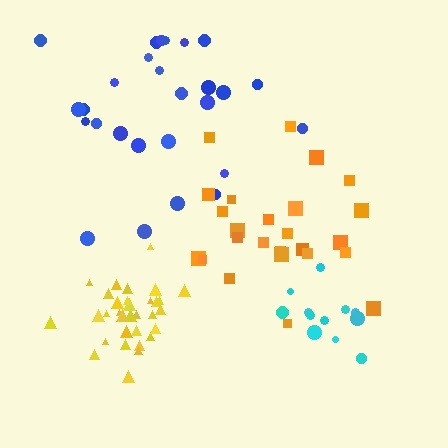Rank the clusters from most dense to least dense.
yellow, cyan, orange, blue.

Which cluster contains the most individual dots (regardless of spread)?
Yellow (32).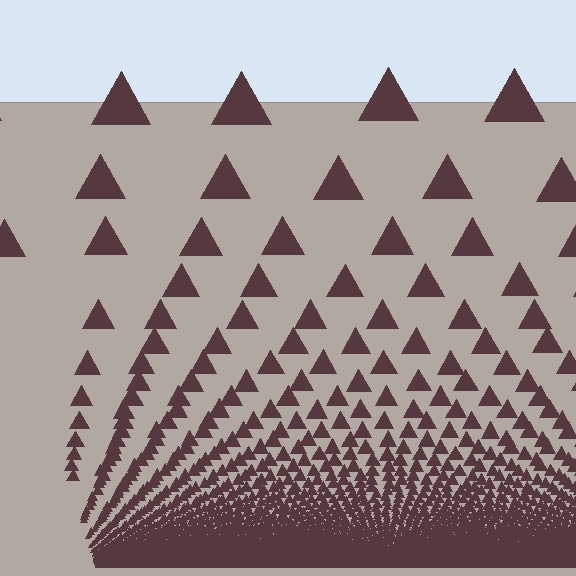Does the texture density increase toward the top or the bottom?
Density increases toward the bottom.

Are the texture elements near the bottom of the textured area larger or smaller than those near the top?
Smaller. The gradient is inverted — elements near the bottom are smaller and denser.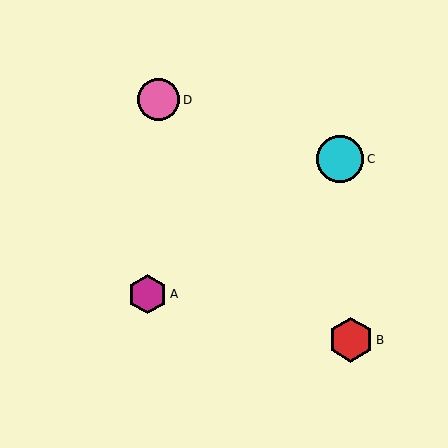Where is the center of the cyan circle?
The center of the cyan circle is at (340, 159).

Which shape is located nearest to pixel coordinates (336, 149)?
The cyan circle (labeled C) at (340, 159) is nearest to that location.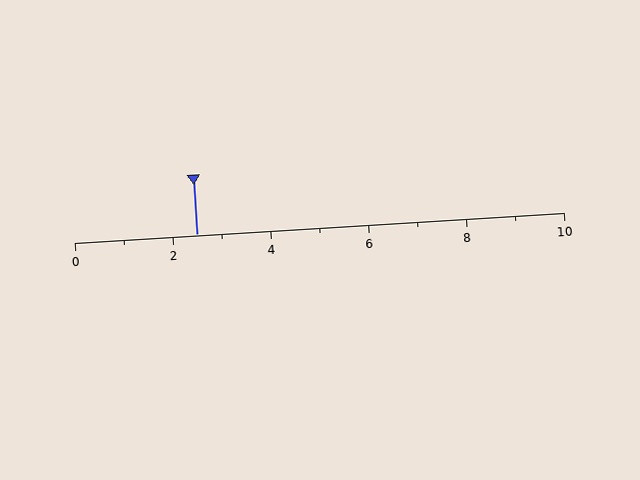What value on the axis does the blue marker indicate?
The marker indicates approximately 2.5.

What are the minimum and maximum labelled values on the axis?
The axis runs from 0 to 10.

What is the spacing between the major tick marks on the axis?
The major ticks are spaced 2 apart.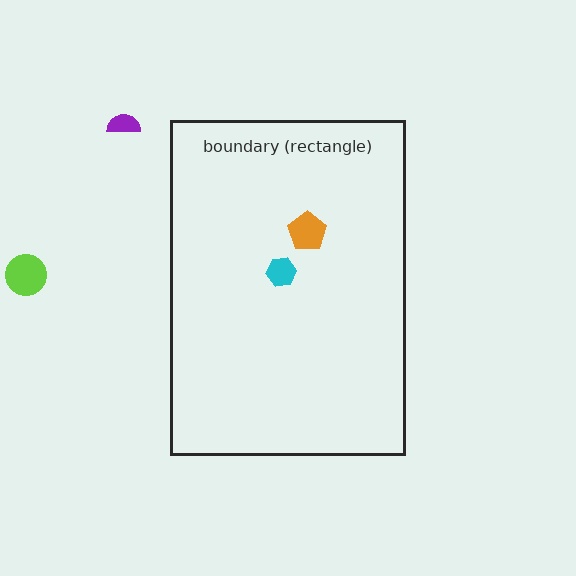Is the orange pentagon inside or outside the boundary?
Inside.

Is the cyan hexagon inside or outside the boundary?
Inside.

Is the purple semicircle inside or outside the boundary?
Outside.